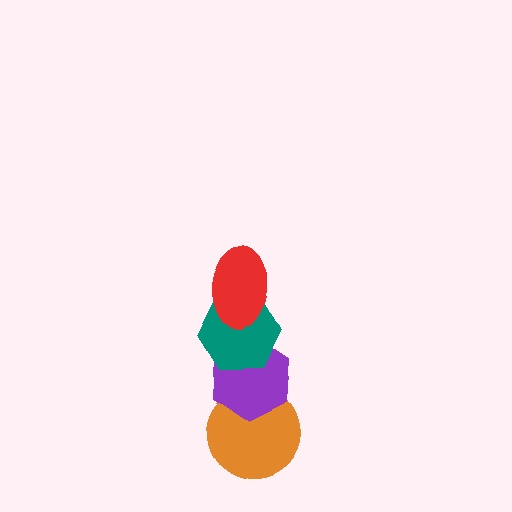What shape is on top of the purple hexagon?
The teal hexagon is on top of the purple hexagon.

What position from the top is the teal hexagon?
The teal hexagon is 2nd from the top.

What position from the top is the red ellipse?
The red ellipse is 1st from the top.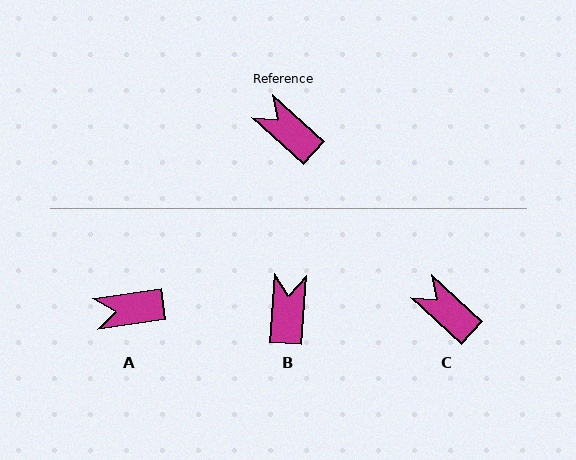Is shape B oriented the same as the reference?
No, it is off by about 52 degrees.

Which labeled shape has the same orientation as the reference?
C.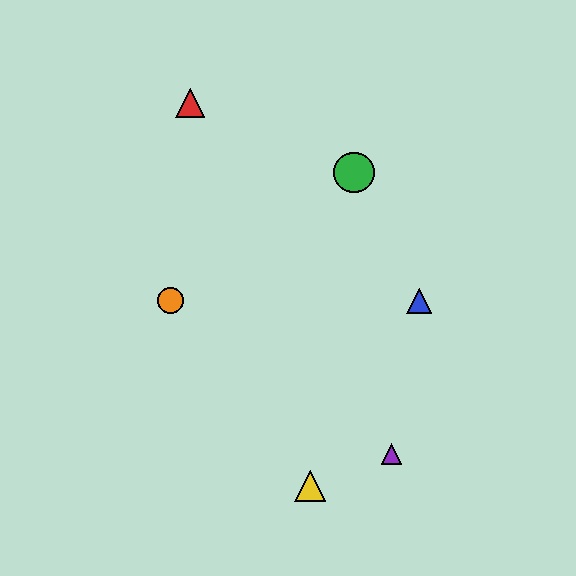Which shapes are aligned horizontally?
The blue triangle, the orange circle are aligned horizontally.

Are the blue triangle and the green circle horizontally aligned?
No, the blue triangle is at y≈301 and the green circle is at y≈173.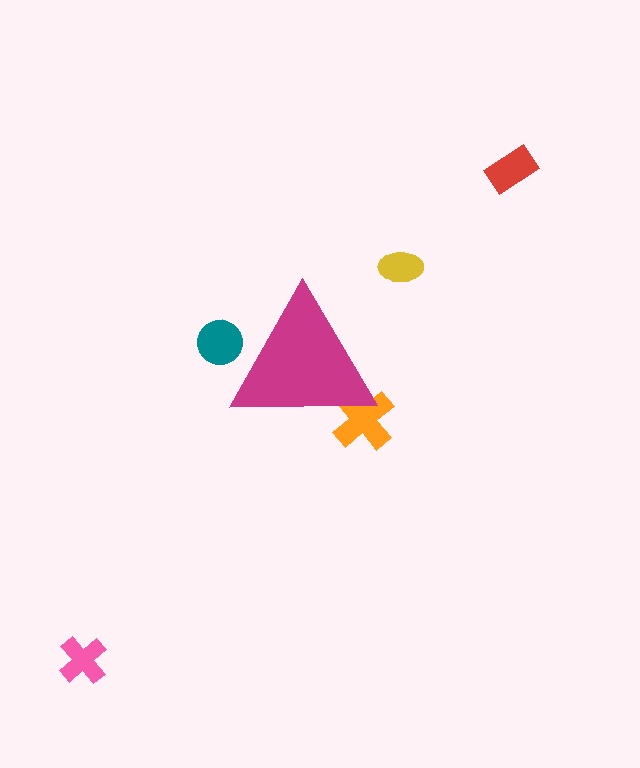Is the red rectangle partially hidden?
No, the red rectangle is fully visible.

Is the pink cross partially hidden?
No, the pink cross is fully visible.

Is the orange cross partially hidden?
Yes, the orange cross is partially hidden behind the magenta triangle.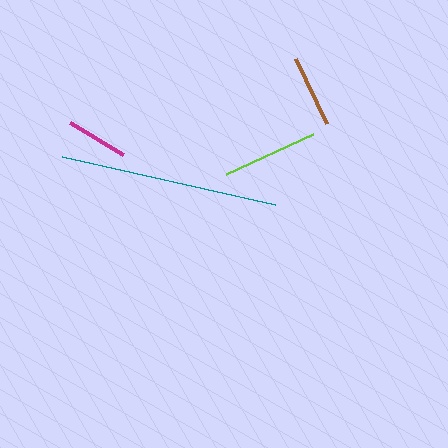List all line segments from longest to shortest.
From longest to shortest: teal, lime, brown, magenta.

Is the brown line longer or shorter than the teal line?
The teal line is longer than the brown line.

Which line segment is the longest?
The teal line is the longest at approximately 219 pixels.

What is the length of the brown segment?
The brown segment is approximately 73 pixels long.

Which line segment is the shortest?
The magenta line is the shortest at approximately 62 pixels.